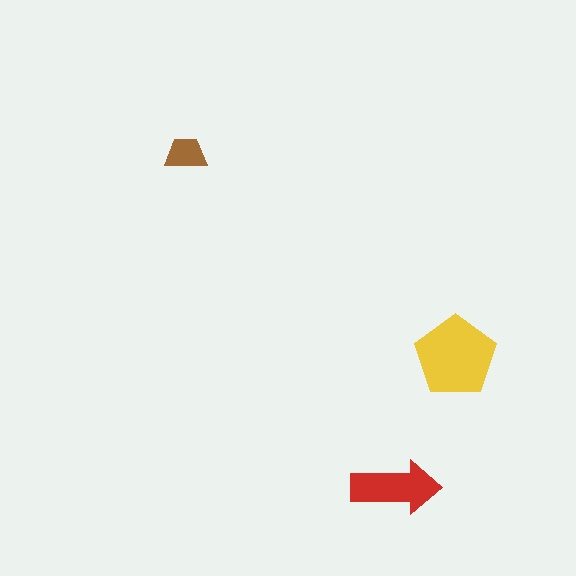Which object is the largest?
The yellow pentagon.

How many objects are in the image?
There are 3 objects in the image.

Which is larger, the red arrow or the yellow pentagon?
The yellow pentagon.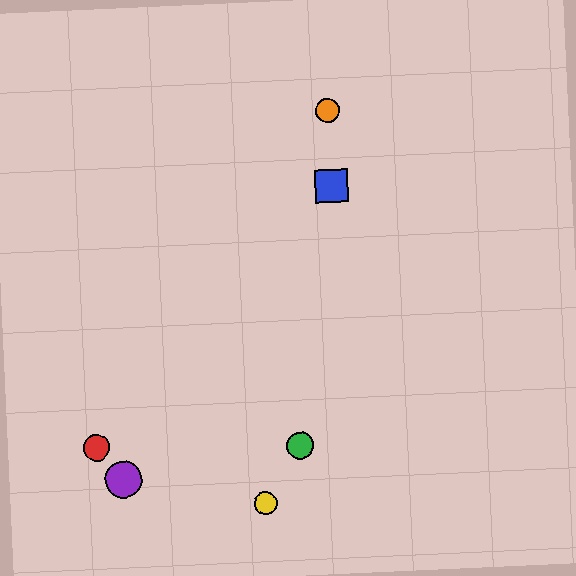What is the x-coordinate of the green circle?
The green circle is at x≈300.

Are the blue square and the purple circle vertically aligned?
No, the blue square is at x≈331 and the purple circle is at x≈123.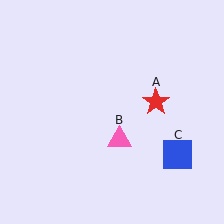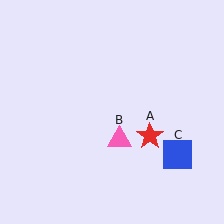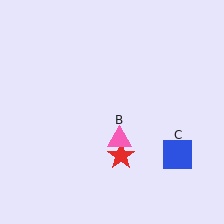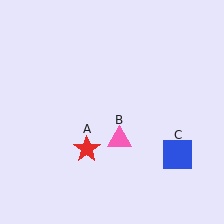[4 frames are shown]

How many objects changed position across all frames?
1 object changed position: red star (object A).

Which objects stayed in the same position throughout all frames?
Pink triangle (object B) and blue square (object C) remained stationary.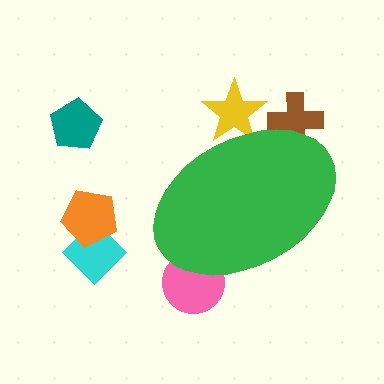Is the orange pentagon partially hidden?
No, the orange pentagon is fully visible.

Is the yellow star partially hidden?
Yes, the yellow star is partially hidden behind the green ellipse.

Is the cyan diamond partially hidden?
No, the cyan diamond is fully visible.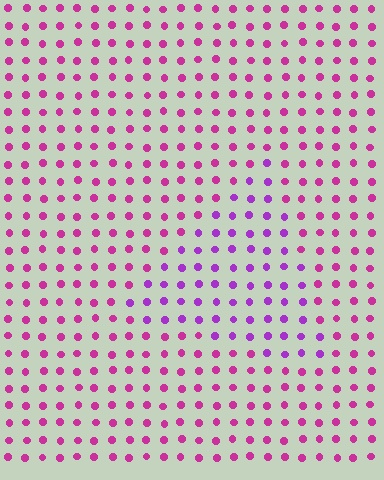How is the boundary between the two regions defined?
The boundary is defined purely by a slight shift in hue (about 32 degrees). Spacing, size, and orientation are identical on both sides.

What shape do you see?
I see a triangle.